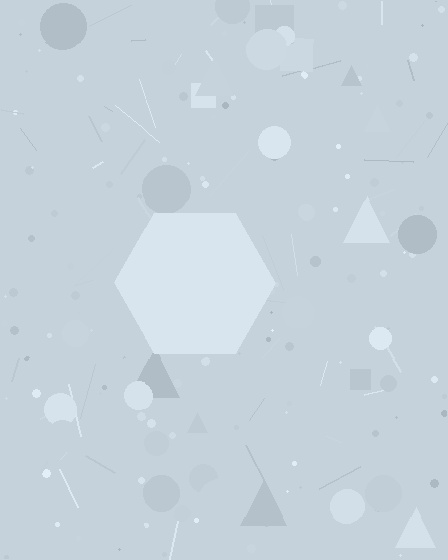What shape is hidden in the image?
A hexagon is hidden in the image.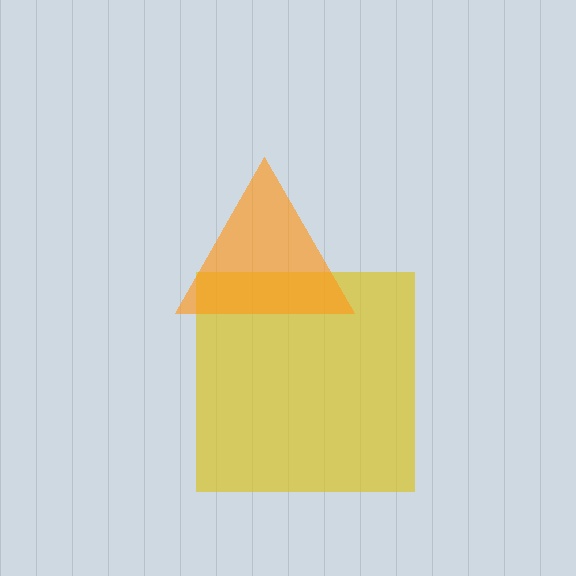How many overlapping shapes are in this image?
There are 2 overlapping shapes in the image.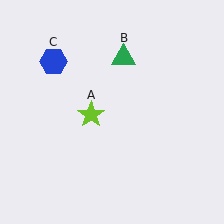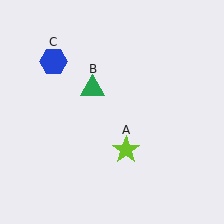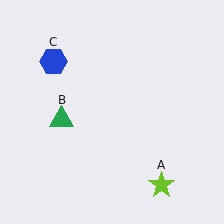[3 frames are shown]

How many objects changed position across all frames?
2 objects changed position: lime star (object A), green triangle (object B).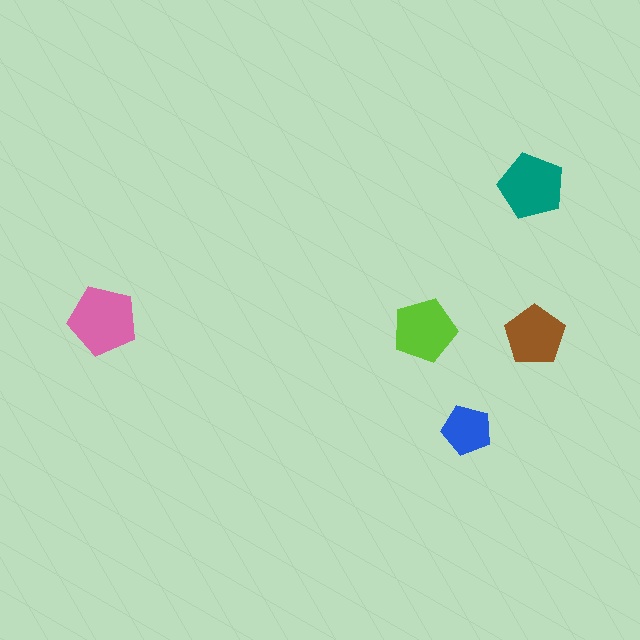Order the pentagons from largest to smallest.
the pink one, the teal one, the lime one, the brown one, the blue one.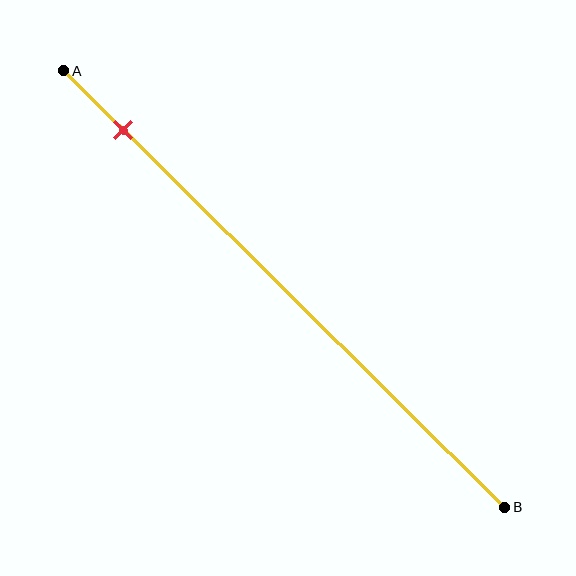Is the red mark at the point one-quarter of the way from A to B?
No, the mark is at about 15% from A, not at the 25% one-quarter point.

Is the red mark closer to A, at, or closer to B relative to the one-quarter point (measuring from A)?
The red mark is closer to point A than the one-quarter point of segment AB.